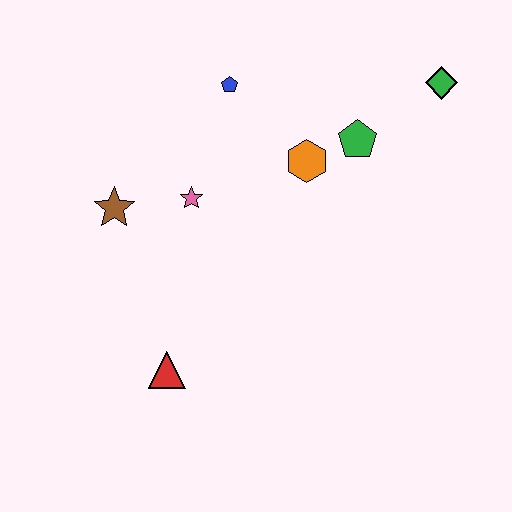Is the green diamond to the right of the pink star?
Yes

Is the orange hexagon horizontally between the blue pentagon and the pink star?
No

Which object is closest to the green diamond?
The green pentagon is closest to the green diamond.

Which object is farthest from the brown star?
The green diamond is farthest from the brown star.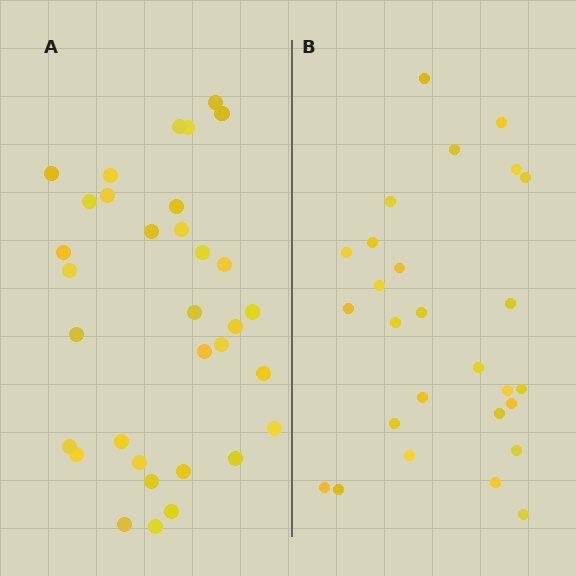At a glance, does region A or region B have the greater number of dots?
Region A (the left region) has more dots.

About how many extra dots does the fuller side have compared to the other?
Region A has about 6 more dots than region B.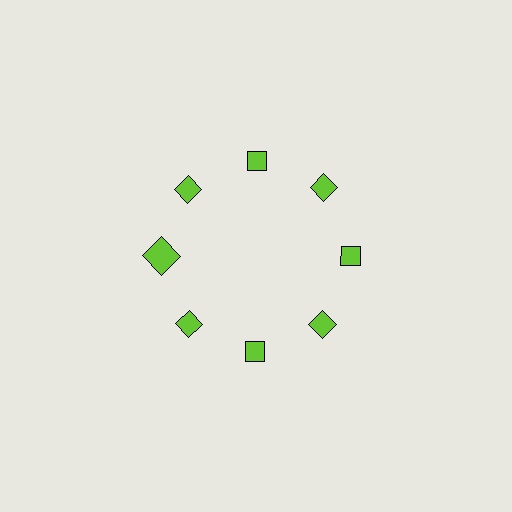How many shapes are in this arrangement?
There are 8 shapes arranged in a ring pattern.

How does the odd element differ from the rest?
It has a different shape: square instead of diamond.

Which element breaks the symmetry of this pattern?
The lime square at roughly the 9 o'clock position breaks the symmetry. All other shapes are lime diamonds.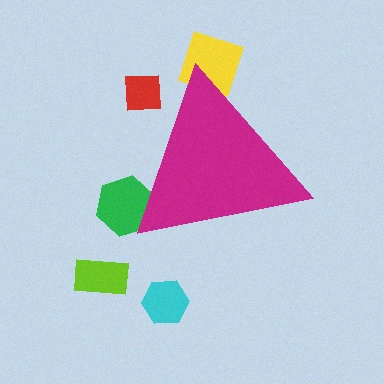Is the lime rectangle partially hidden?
No, the lime rectangle is fully visible.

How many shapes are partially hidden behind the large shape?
3 shapes are partially hidden.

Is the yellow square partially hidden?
Yes, the yellow square is partially hidden behind the magenta triangle.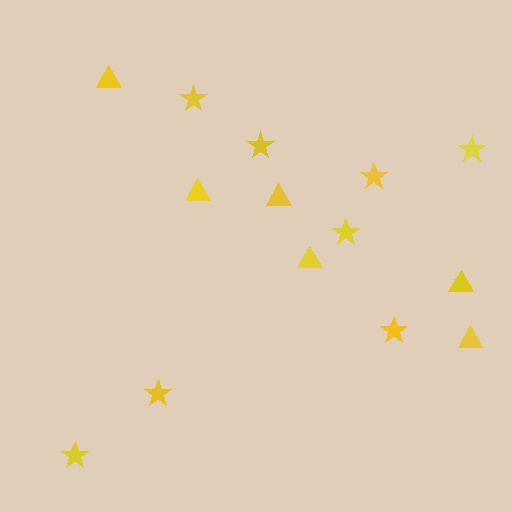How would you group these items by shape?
There are 2 groups: one group of triangles (6) and one group of stars (8).